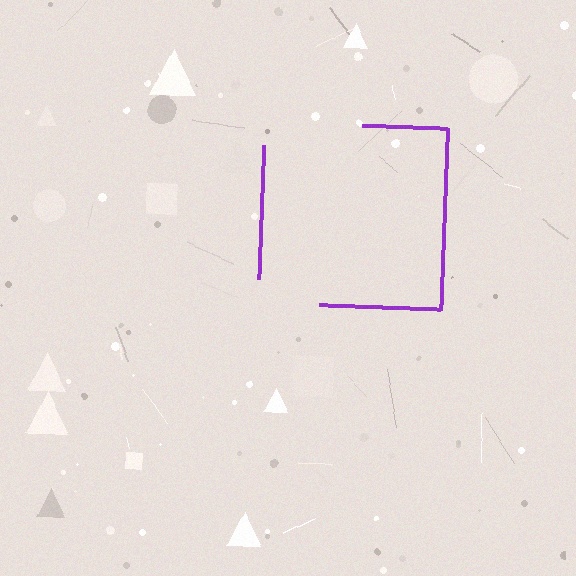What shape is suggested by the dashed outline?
The dashed outline suggests a square.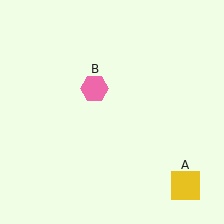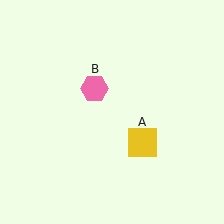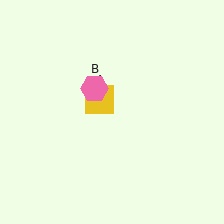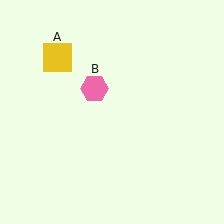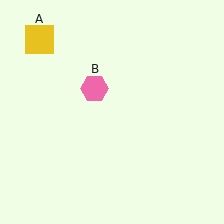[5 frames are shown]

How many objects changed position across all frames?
1 object changed position: yellow square (object A).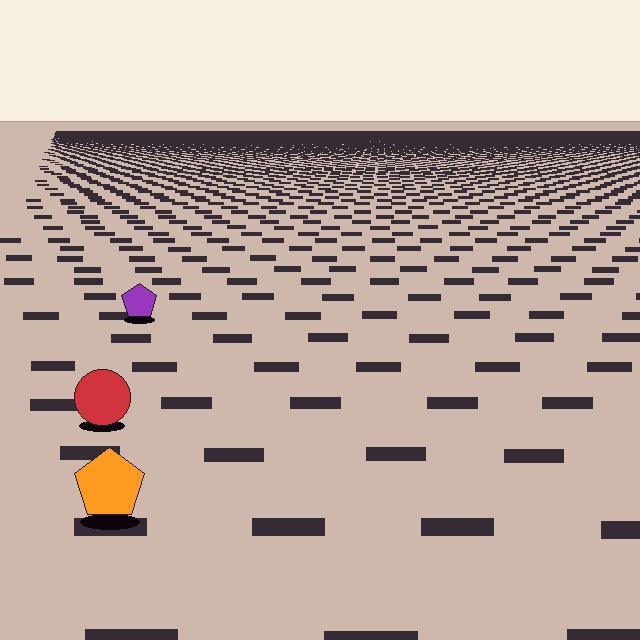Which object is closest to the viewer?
The orange pentagon is closest. The texture marks near it are larger and more spread out.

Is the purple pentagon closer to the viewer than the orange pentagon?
No. The orange pentagon is closer — you can tell from the texture gradient: the ground texture is coarser near it.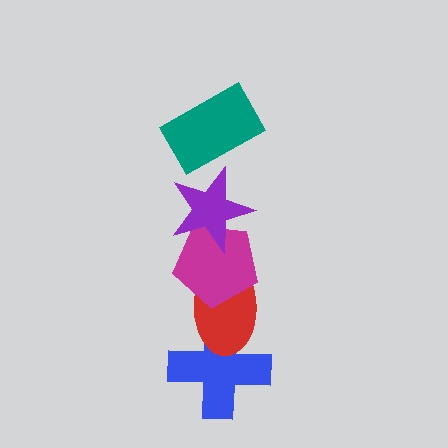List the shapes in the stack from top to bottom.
From top to bottom: the teal rectangle, the purple star, the magenta pentagon, the red ellipse, the blue cross.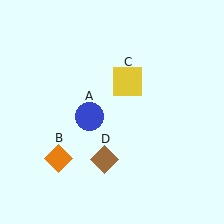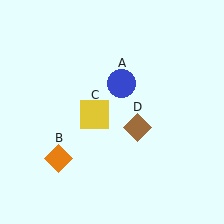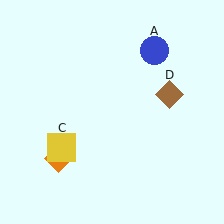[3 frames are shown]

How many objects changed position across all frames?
3 objects changed position: blue circle (object A), yellow square (object C), brown diamond (object D).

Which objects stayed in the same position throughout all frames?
Orange diamond (object B) remained stationary.